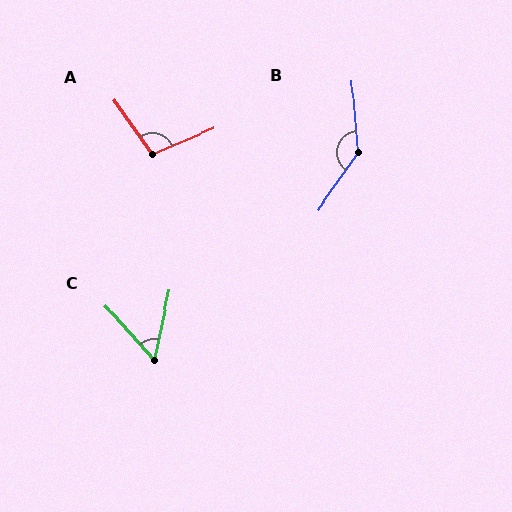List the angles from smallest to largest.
C (54°), A (103°), B (141°).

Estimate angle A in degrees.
Approximately 103 degrees.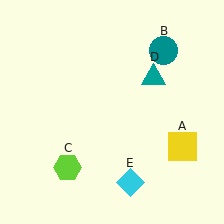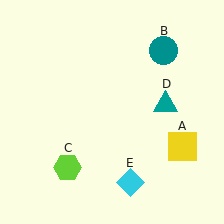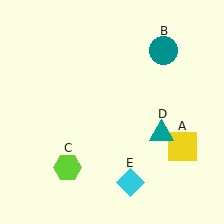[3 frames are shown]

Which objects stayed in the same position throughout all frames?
Yellow square (object A) and teal circle (object B) and lime hexagon (object C) and cyan diamond (object E) remained stationary.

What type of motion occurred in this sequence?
The teal triangle (object D) rotated clockwise around the center of the scene.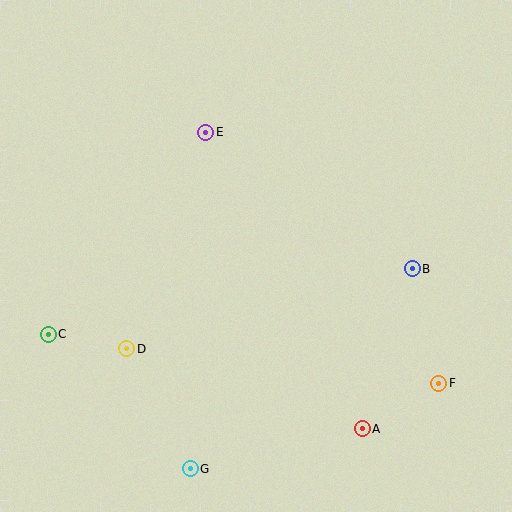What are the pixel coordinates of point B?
Point B is at (412, 269).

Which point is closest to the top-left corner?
Point E is closest to the top-left corner.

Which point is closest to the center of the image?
Point E at (206, 132) is closest to the center.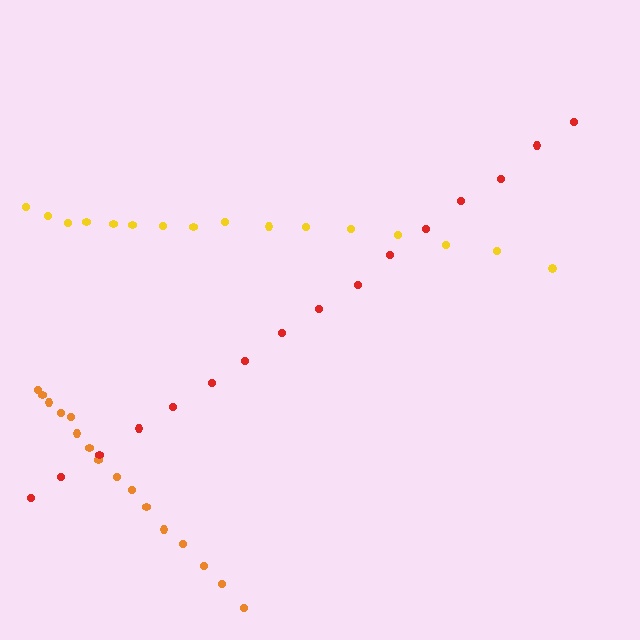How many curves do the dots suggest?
There are 3 distinct paths.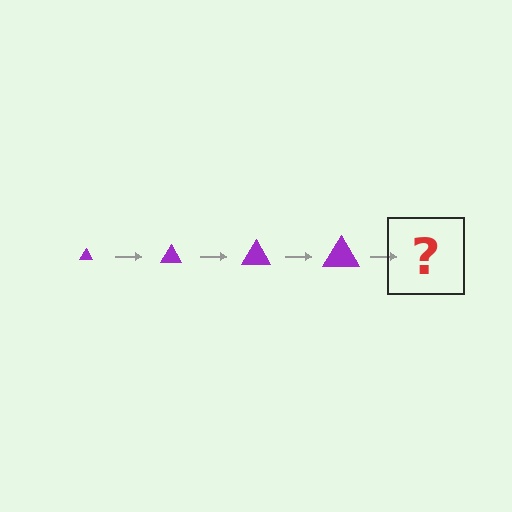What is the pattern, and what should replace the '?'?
The pattern is that the triangle gets progressively larger each step. The '?' should be a purple triangle, larger than the previous one.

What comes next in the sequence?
The next element should be a purple triangle, larger than the previous one.